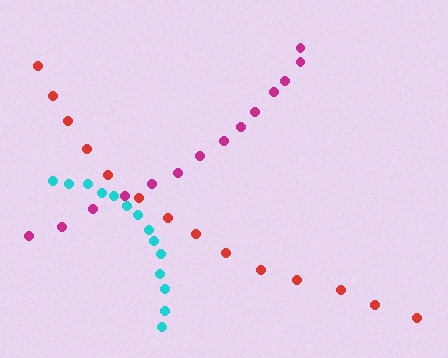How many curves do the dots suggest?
There are 3 distinct paths.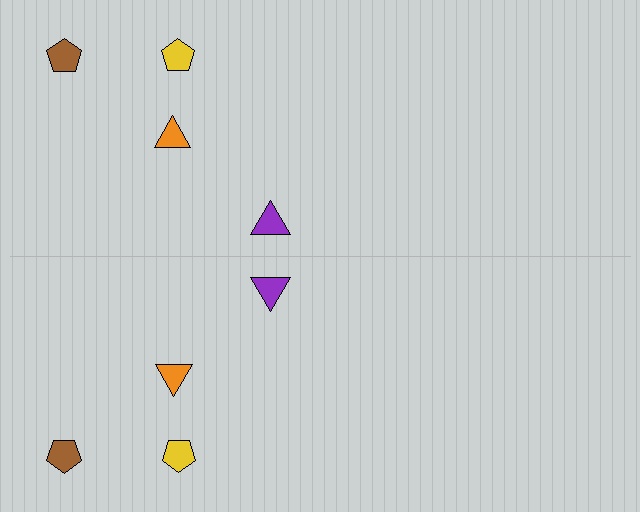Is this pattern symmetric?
Yes, this pattern has bilateral (reflection) symmetry.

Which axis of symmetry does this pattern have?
The pattern has a horizontal axis of symmetry running through the center of the image.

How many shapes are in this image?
There are 8 shapes in this image.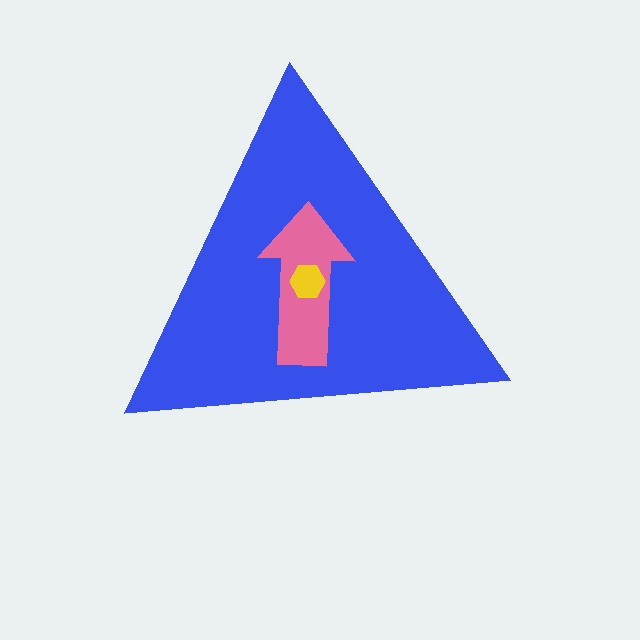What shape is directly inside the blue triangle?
The pink arrow.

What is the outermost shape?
The blue triangle.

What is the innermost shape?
The yellow hexagon.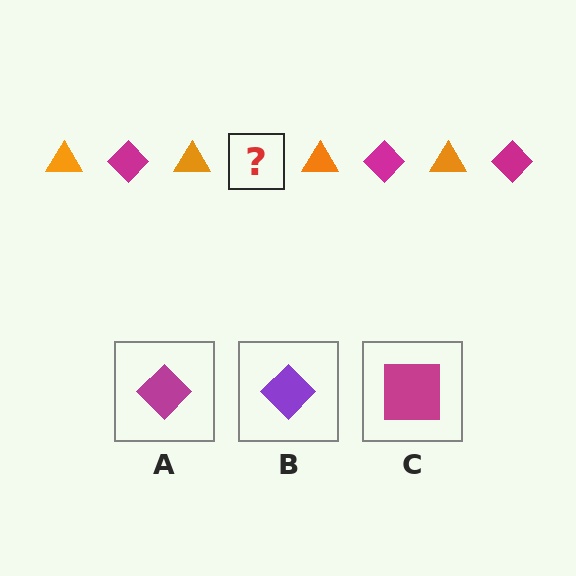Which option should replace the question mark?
Option A.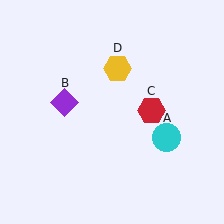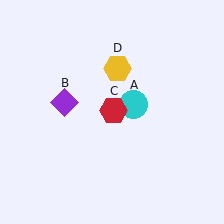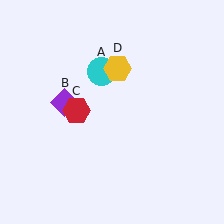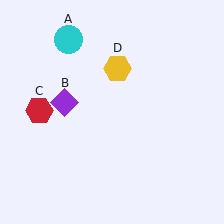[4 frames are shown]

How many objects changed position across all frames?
2 objects changed position: cyan circle (object A), red hexagon (object C).